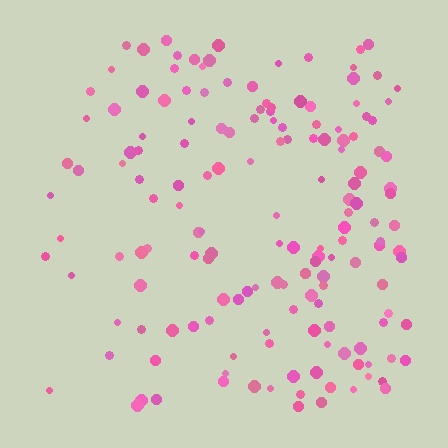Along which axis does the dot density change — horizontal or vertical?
Horizontal.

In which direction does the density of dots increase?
From left to right, with the right side densest.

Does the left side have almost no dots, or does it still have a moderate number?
Still a moderate number, just noticeably fewer than the right.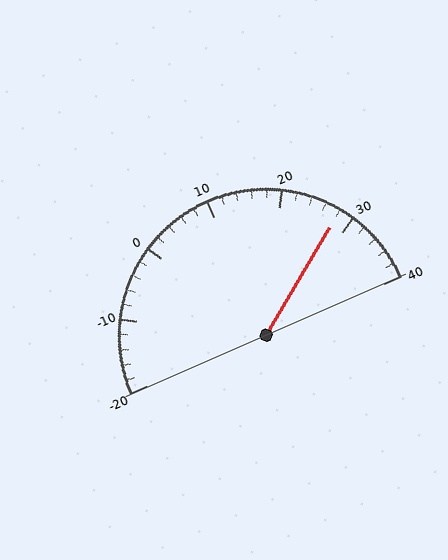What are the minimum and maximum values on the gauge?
The gauge ranges from -20 to 40.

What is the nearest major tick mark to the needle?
The nearest major tick mark is 30.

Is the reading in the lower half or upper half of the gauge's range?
The reading is in the upper half of the range (-20 to 40).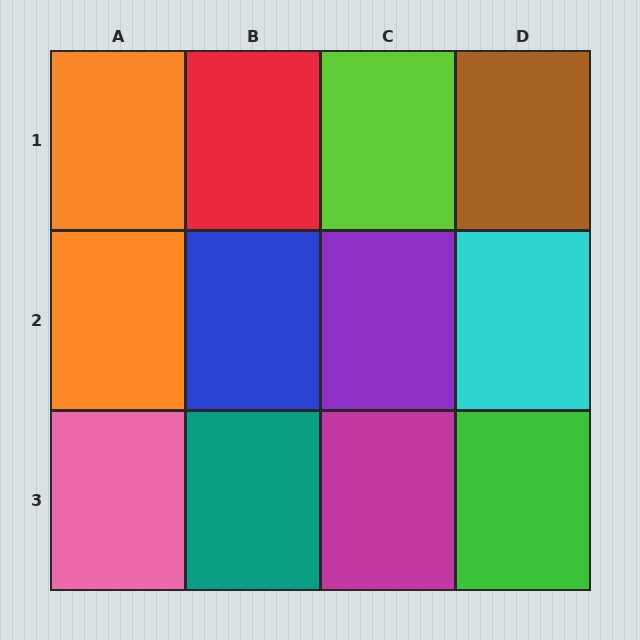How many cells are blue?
1 cell is blue.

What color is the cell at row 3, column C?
Magenta.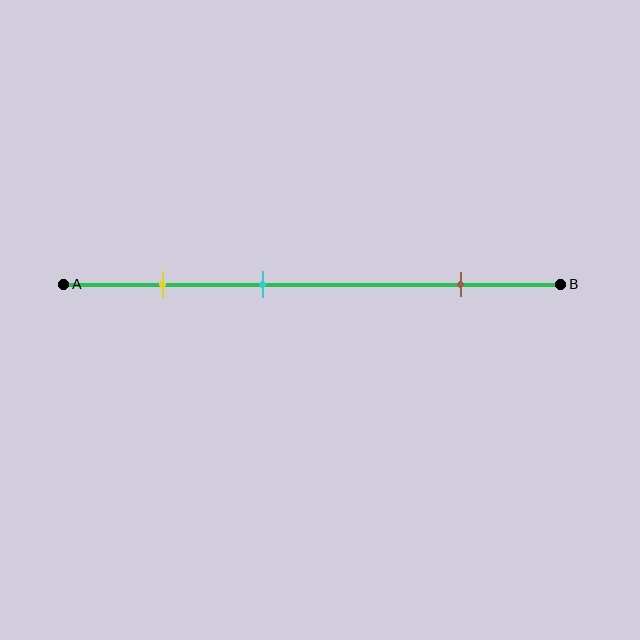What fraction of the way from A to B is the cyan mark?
The cyan mark is approximately 40% (0.4) of the way from A to B.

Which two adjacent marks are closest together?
The yellow and cyan marks are the closest adjacent pair.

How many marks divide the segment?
There are 3 marks dividing the segment.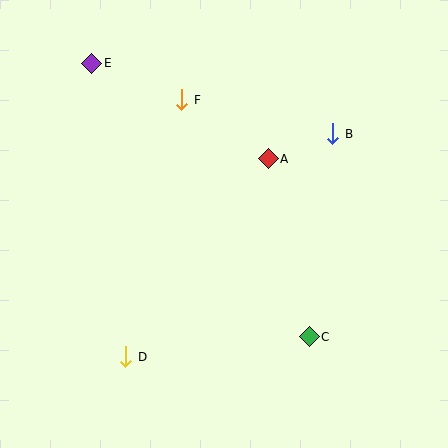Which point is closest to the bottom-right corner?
Point C is closest to the bottom-right corner.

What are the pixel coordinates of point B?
Point B is at (333, 134).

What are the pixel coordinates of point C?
Point C is at (309, 337).